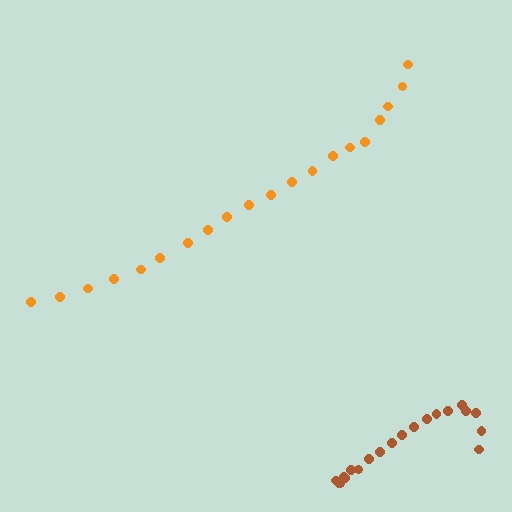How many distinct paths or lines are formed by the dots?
There are 2 distinct paths.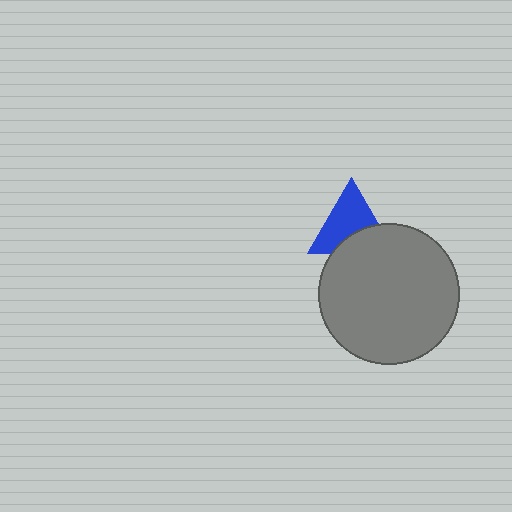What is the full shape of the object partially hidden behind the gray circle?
The partially hidden object is a blue triangle.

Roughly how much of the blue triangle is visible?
Most of it is visible (roughly 65%).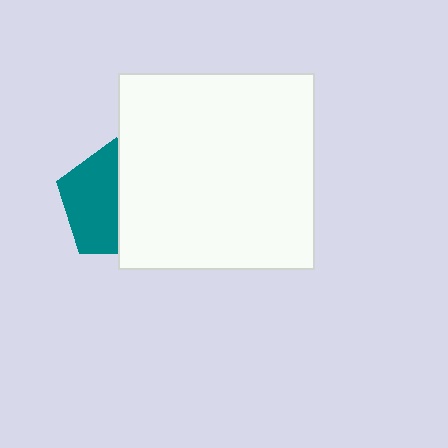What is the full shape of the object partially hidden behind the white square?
The partially hidden object is a teal pentagon.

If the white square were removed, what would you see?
You would see the complete teal pentagon.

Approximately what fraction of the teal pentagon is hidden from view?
Roughly 49% of the teal pentagon is hidden behind the white square.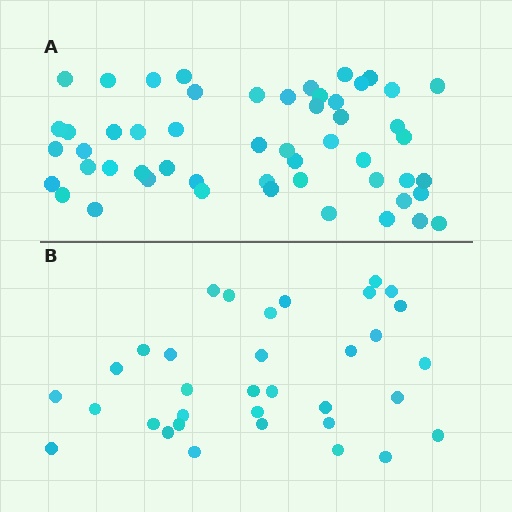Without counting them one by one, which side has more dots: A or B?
Region A (the top region) has more dots.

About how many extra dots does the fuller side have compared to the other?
Region A has approximately 20 more dots than region B.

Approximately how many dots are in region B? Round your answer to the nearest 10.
About 30 dots. (The exact count is 34, which rounds to 30.)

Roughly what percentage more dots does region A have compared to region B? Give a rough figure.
About 55% more.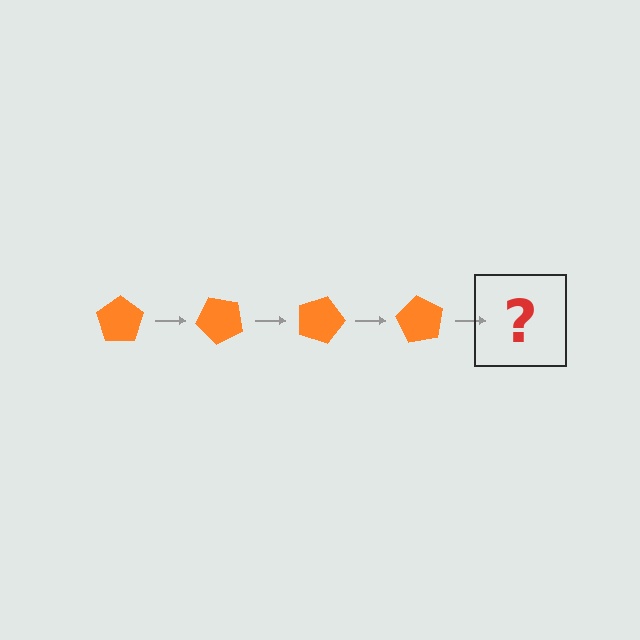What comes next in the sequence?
The next element should be an orange pentagon rotated 180 degrees.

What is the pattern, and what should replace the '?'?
The pattern is that the pentagon rotates 45 degrees each step. The '?' should be an orange pentagon rotated 180 degrees.